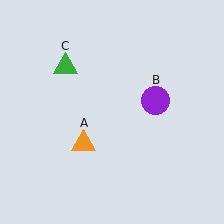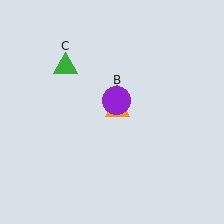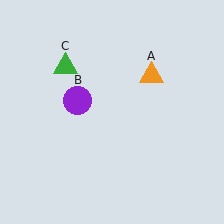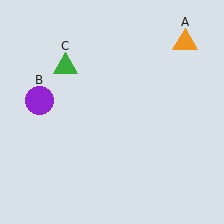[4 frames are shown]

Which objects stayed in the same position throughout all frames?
Green triangle (object C) remained stationary.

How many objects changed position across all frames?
2 objects changed position: orange triangle (object A), purple circle (object B).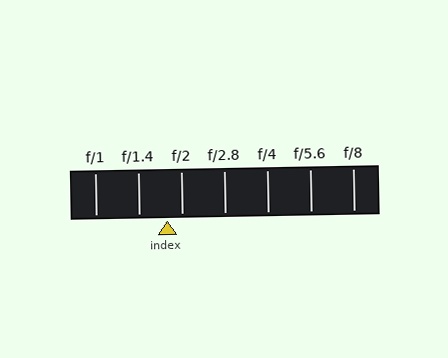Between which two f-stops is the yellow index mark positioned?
The index mark is between f/1.4 and f/2.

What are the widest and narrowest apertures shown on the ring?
The widest aperture shown is f/1 and the narrowest is f/8.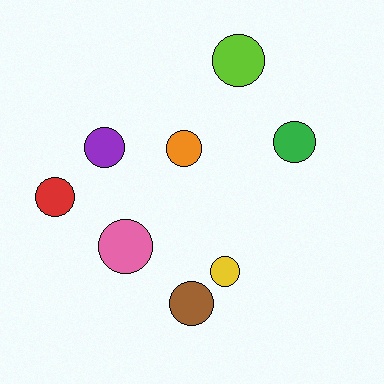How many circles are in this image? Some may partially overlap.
There are 8 circles.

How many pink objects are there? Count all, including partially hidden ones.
There is 1 pink object.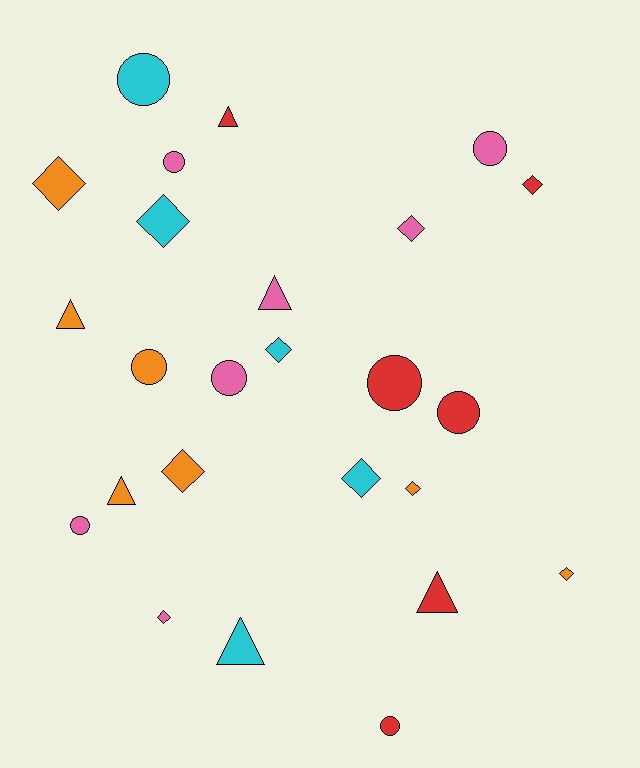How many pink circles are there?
There are 4 pink circles.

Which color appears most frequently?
Orange, with 7 objects.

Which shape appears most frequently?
Diamond, with 10 objects.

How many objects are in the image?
There are 25 objects.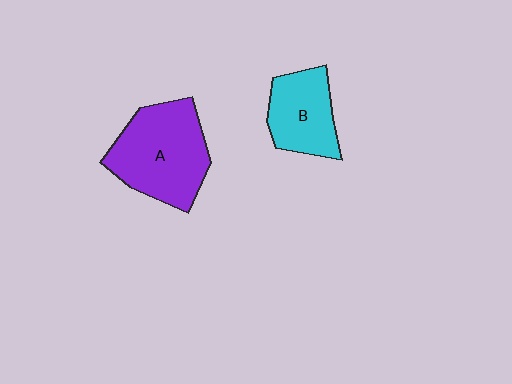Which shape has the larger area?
Shape A (purple).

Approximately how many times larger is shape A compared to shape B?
Approximately 1.5 times.